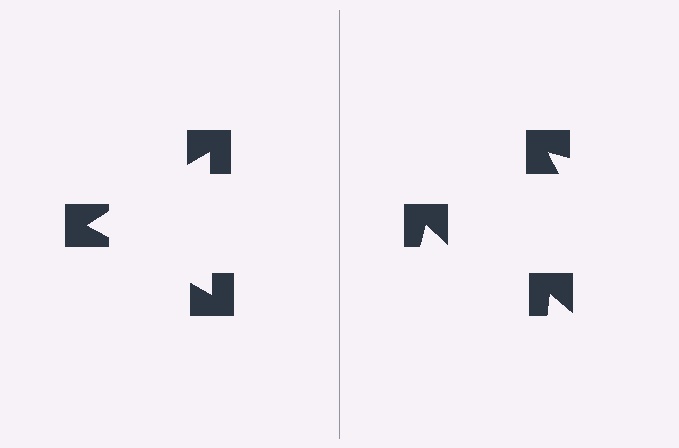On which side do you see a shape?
An illusory triangle appears on the left side. On the right side the wedge cuts are rotated, so no coherent shape forms.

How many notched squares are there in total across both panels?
6 — 3 on each side.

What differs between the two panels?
The notched squares are positioned identically on both sides; only the wedge orientations differ. On the left they align to a triangle; on the right they are misaligned.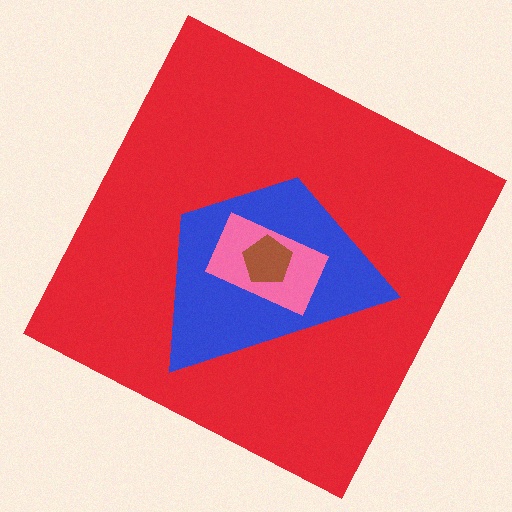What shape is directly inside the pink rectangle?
The brown pentagon.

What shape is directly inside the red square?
The blue trapezoid.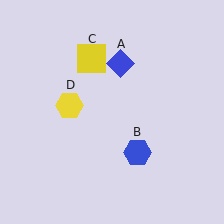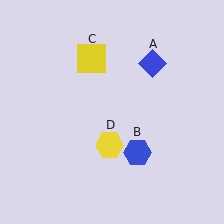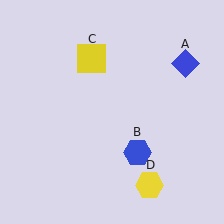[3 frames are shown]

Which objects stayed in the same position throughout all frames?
Blue hexagon (object B) and yellow square (object C) remained stationary.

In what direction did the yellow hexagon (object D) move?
The yellow hexagon (object D) moved down and to the right.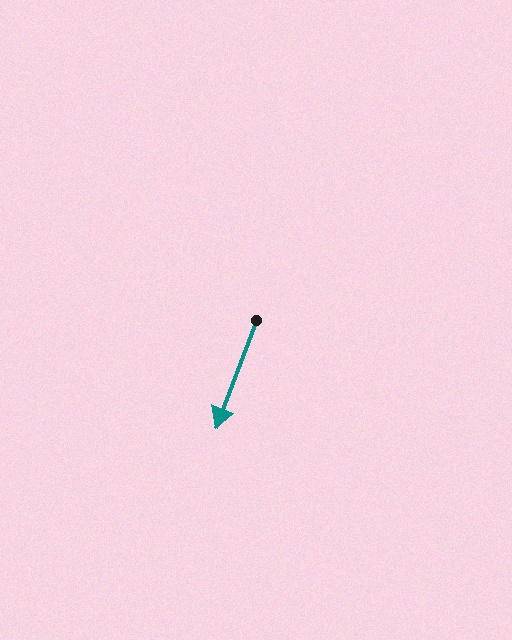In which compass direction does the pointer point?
South.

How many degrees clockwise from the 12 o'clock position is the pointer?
Approximately 201 degrees.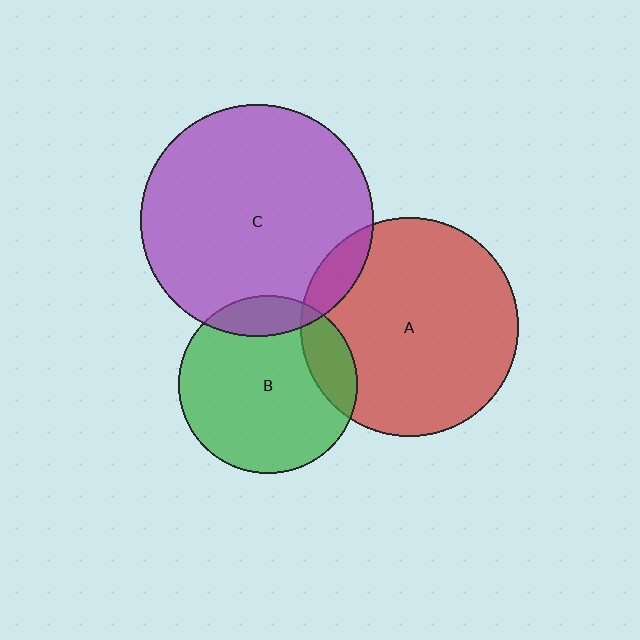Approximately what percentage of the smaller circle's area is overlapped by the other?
Approximately 15%.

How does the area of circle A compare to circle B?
Approximately 1.5 times.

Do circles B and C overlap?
Yes.